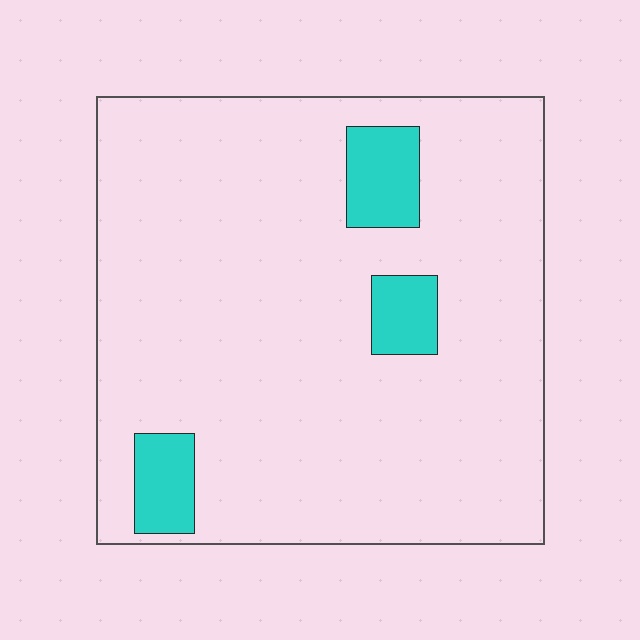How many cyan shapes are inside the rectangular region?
3.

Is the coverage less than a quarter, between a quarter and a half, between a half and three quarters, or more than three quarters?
Less than a quarter.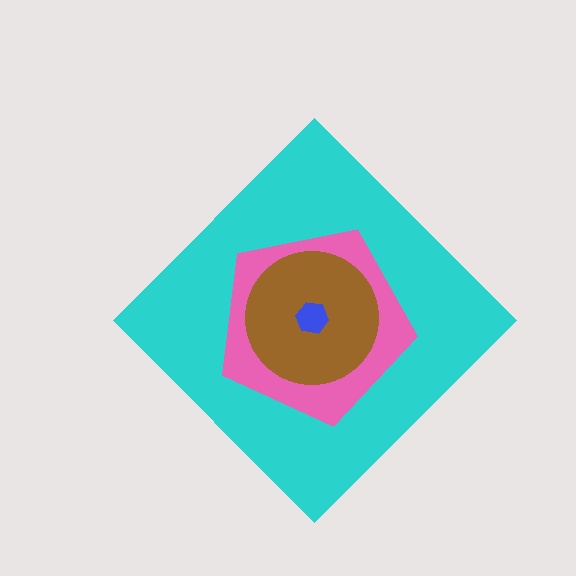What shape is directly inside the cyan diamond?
The pink pentagon.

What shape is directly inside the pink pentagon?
The brown circle.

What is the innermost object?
The blue hexagon.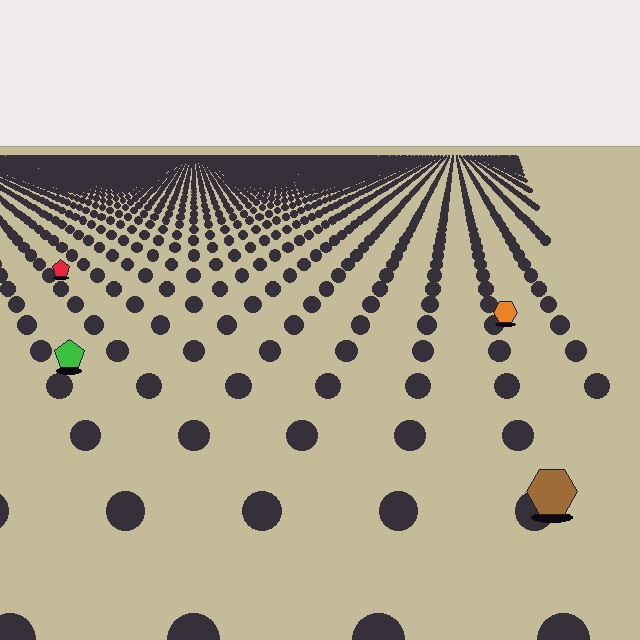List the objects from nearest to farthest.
From nearest to farthest: the brown hexagon, the green pentagon, the orange hexagon, the red pentagon.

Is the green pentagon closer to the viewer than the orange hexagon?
Yes. The green pentagon is closer — you can tell from the texture gradient: the ground texture is coarser near it.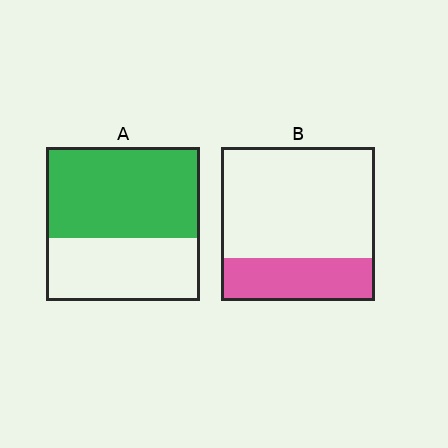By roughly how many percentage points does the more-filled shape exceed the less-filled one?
By roughly 30 percentage points (A over B).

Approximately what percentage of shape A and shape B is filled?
A is approximately 60% and B is approximately 30%.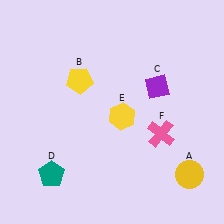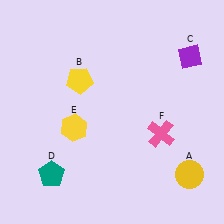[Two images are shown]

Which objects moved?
The objects that moved are: the purple diamond (C), the yellow hexagon (E).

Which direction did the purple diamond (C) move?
The purple diamond (C) moved right.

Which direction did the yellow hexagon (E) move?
The yellow hexagon (E) moved left.